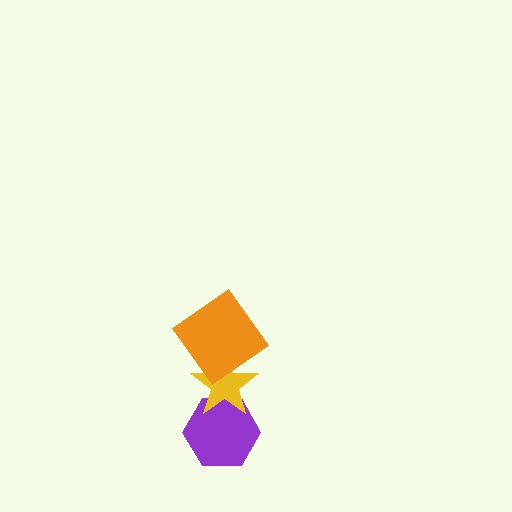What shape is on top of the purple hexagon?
The yellow star is on top of the purple hexagon.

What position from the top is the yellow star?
The yellow star is 2nd from the top.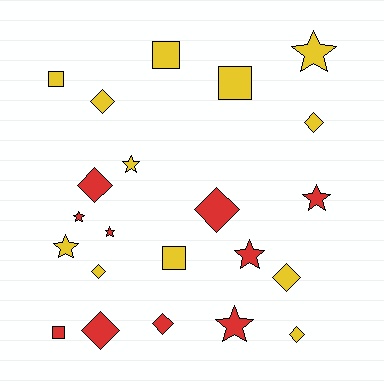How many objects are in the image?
There are 22 objects.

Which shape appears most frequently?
Diamond, with 9 objects.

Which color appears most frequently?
Yellow, with 12 objects.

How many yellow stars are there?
There are 3 yellow stars.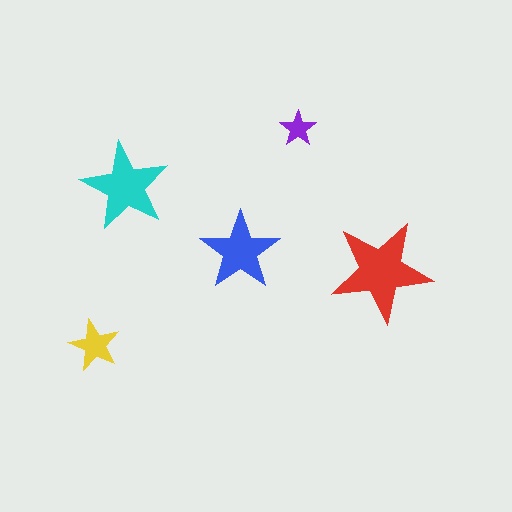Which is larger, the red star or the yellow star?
The red one.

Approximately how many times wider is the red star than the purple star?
About 3 times wider.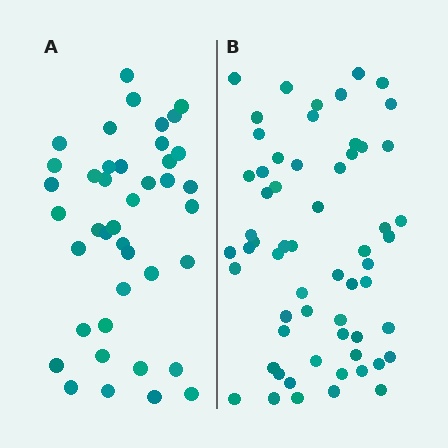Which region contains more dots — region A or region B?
Region B (the right region) has more dots.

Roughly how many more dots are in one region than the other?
Region B has approximately 20 more dots than region A.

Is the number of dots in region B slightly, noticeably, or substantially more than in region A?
Region B has substantially more. The ratio is roughly 1.5 to 1.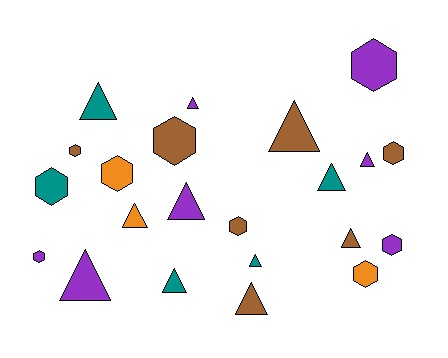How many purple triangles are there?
There are 4 purple triangles.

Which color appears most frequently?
Purple, with 7 objects.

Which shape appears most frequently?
Triangle, with 12 objects.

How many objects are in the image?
There are 22 objects.